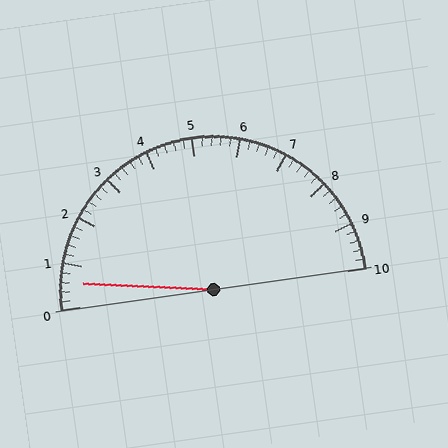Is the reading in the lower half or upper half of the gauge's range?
The reading is in the lower half of the range (0 to 10).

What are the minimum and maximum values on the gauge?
The gauge ranges from 0 to 10.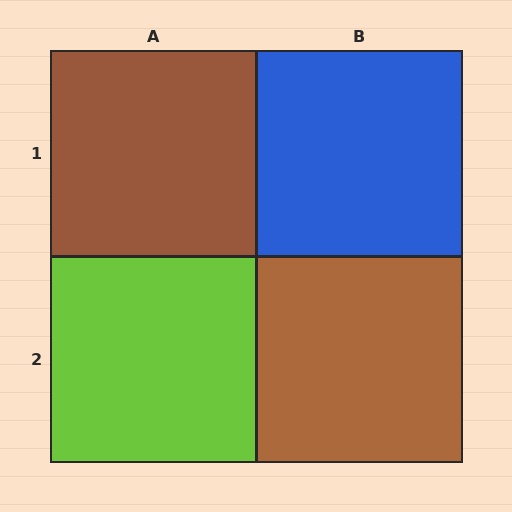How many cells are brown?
2 cells are brown.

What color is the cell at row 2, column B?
Brown.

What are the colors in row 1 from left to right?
Brown, blue.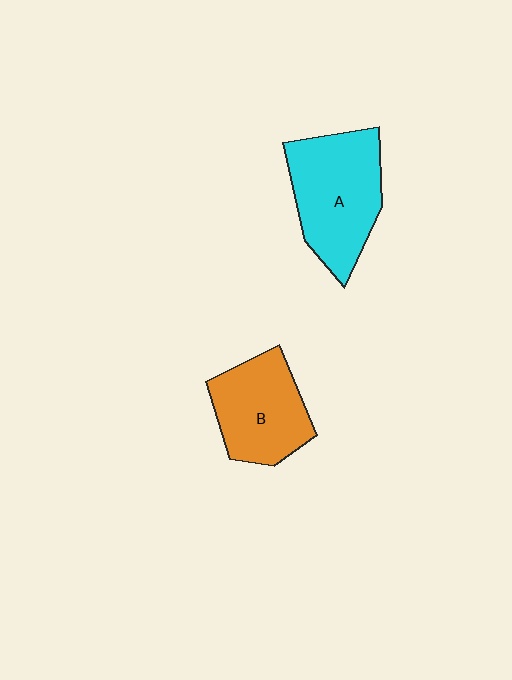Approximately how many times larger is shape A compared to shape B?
Approximately 1.2 times.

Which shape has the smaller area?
Shape B (orange).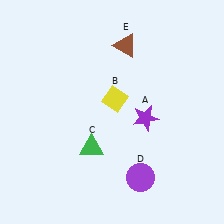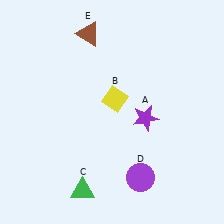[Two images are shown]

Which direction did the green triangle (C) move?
The green triangle (C) moved down.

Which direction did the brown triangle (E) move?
The brown triangle (E) moved left.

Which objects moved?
The objects that moved are: the green triangle (C), the brown triangle (E).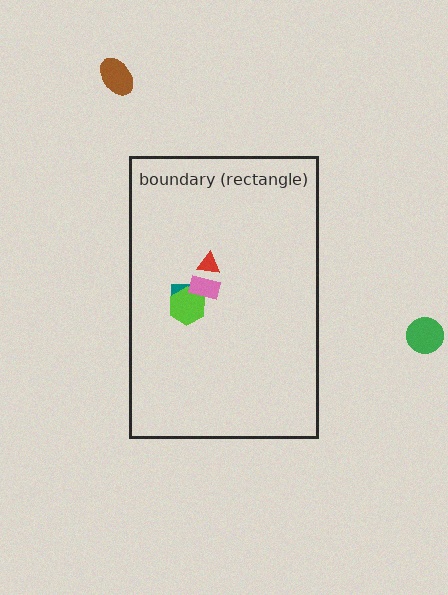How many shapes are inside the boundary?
4 inside, 2 outside.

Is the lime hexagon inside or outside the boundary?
Inside.